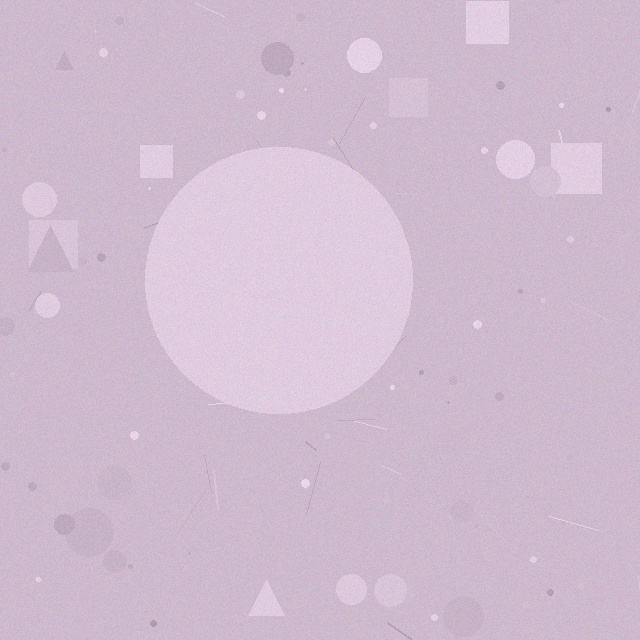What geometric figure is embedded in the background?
A circle is embedded in the background.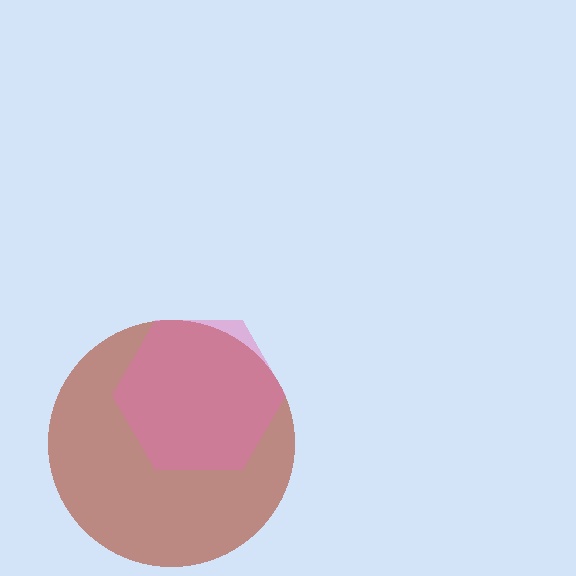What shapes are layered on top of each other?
The layered shapes are: a brown circle, a pink hexagon.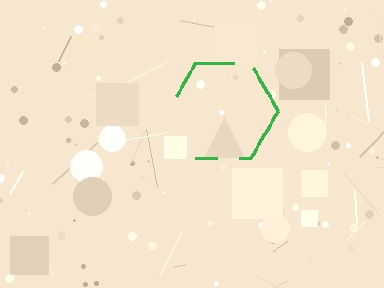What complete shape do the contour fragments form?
The contour fragments form a hexagon.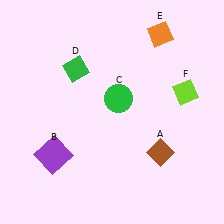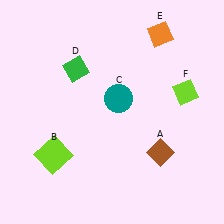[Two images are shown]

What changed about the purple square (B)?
In Image 1, B is purple. In Image 2, it changed to lime.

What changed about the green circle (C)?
In Image 1, C is green. In Image 2, it changed to teal.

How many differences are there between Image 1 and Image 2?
There are 2 differences between the two images.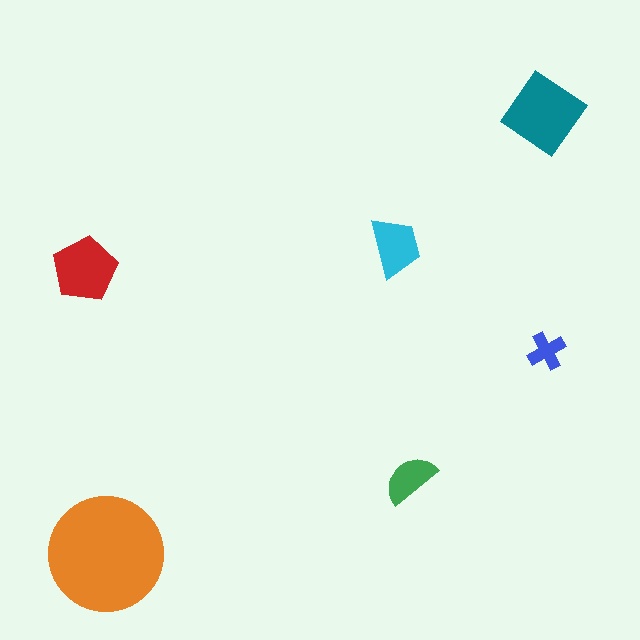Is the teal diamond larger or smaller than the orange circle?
Smaller.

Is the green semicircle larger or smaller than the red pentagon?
Smaller.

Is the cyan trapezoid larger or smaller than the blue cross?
Larger.